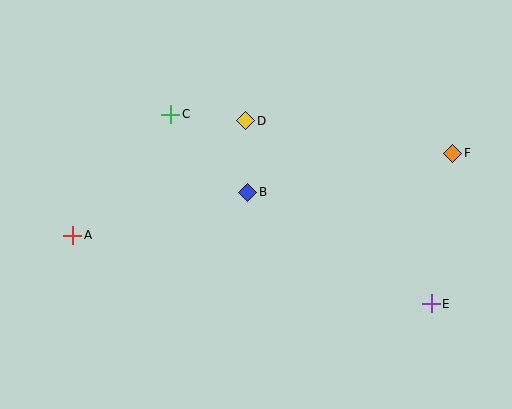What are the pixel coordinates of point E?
Point E is at (431, 304).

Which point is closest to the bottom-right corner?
Point E is closest to the bottom-right corner.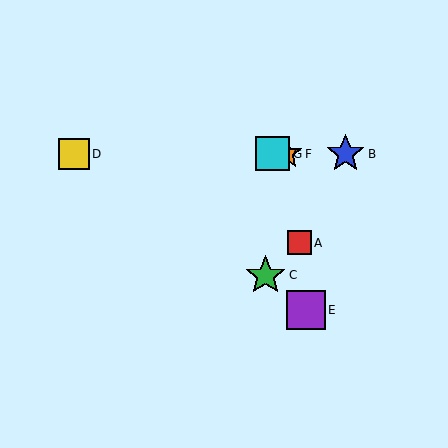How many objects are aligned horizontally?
4 objects (B, D, F, G) are aligned horizontally.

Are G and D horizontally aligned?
Yes, both are at y≈154.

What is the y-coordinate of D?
Object D is at y≈154.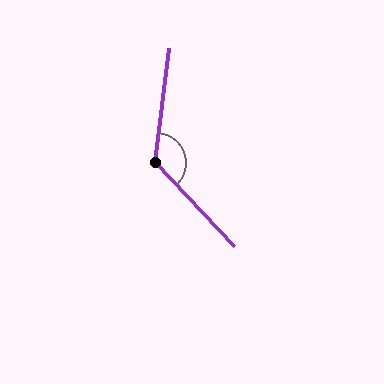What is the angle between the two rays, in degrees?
Approximately 130 degrees.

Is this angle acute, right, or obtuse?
It is obtuse.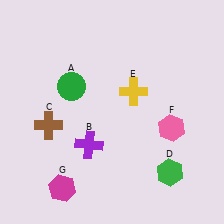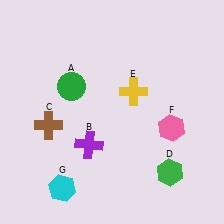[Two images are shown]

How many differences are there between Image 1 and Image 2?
There is 1 difference between the two images.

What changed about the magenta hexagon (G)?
In Image 1, G is magenta. In Image 2, it changed to cyan.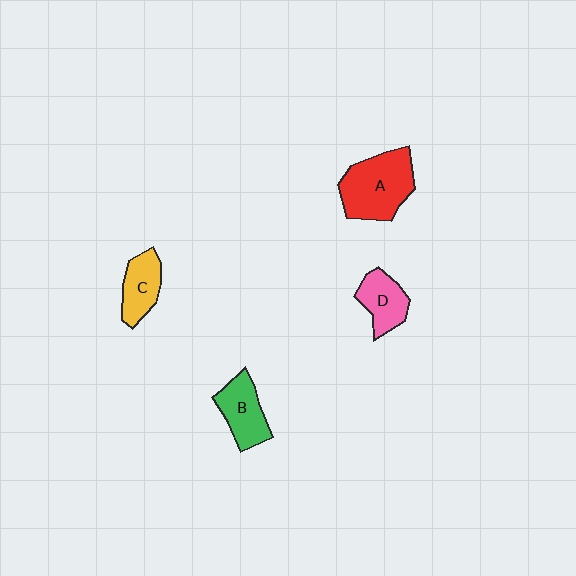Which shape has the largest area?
Shape A (red).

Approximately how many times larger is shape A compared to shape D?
Approximately 1.8 times.